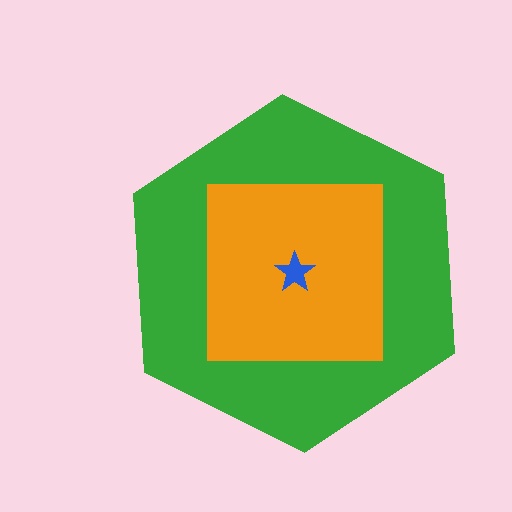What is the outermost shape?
The green hexagon.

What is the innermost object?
The blue star.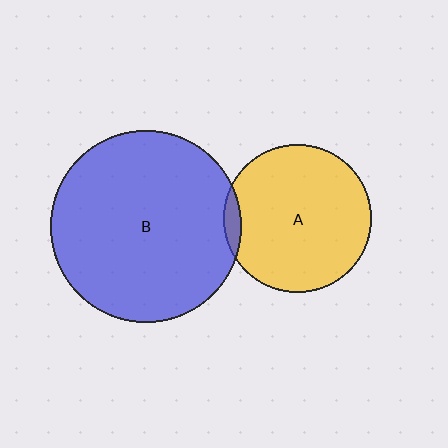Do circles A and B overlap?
Yes.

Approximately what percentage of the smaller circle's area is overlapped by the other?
Approximately 5%.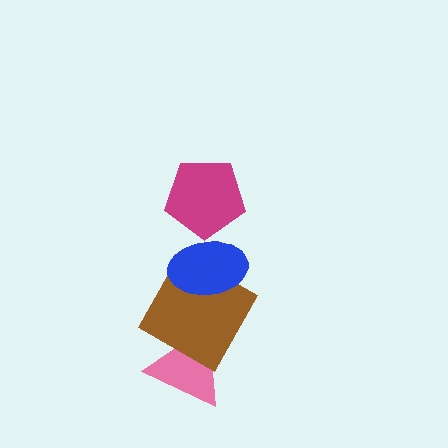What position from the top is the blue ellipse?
The blue ellipse is 2nd from the top.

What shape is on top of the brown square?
The blue ellipse is on top of the brown square.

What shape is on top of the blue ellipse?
The magenta pentagon is on top of the blue ellipse.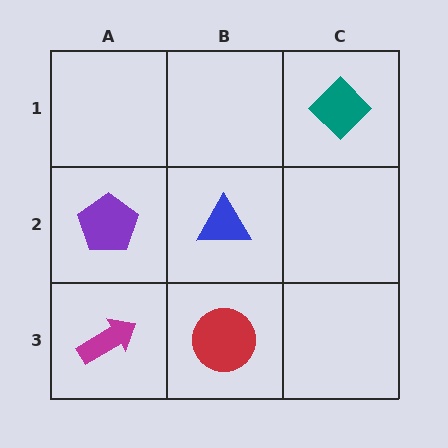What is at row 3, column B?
A red circle.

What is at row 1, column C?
A teal diamond.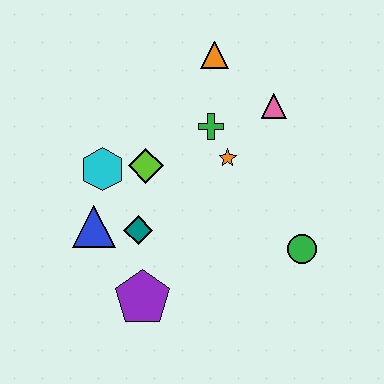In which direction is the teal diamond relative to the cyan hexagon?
The teal diamond is below the cyan hexagon.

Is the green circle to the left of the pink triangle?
No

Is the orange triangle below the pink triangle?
No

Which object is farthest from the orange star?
The purple pentagon is farthest from the orange star.